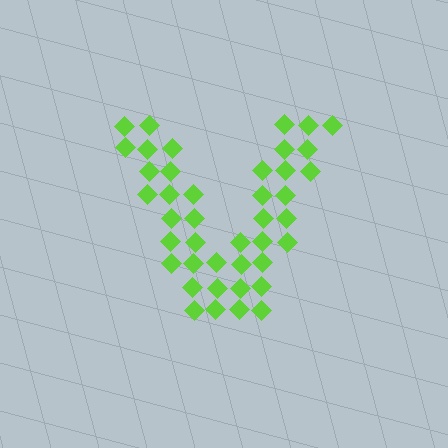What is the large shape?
The large shape is the letter V.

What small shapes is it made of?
It is made of small diamonds.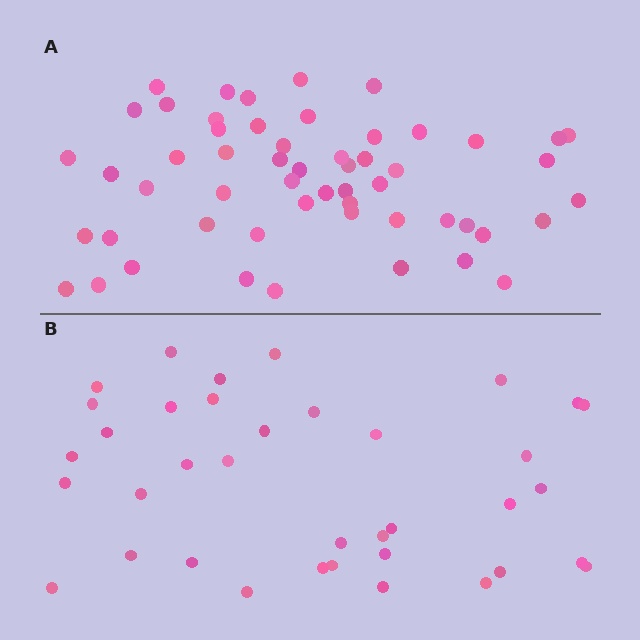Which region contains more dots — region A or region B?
Region A (the top region) has more dots.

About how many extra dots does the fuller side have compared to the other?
Region A has approximately 20 more dots than region B.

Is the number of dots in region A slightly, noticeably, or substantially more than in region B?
Region A has substantially more. The ratio is roughly 1.5 to 1.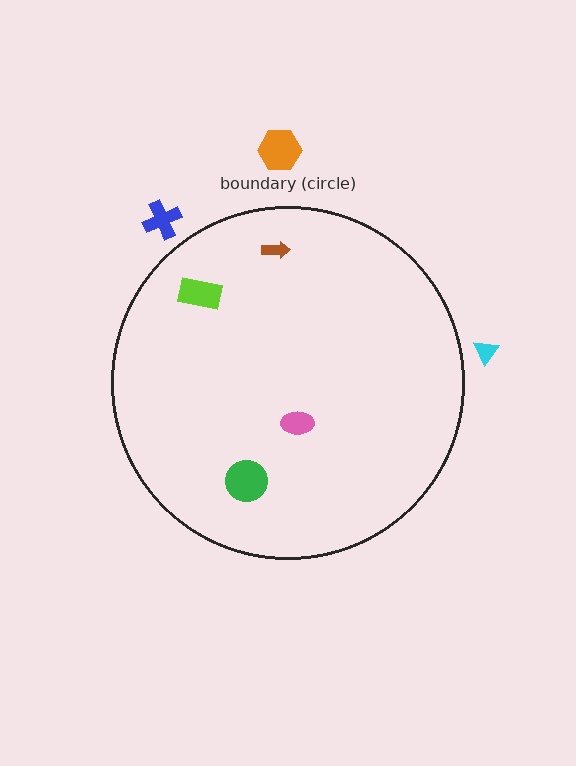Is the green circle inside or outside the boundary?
Inside.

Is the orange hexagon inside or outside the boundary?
Outside.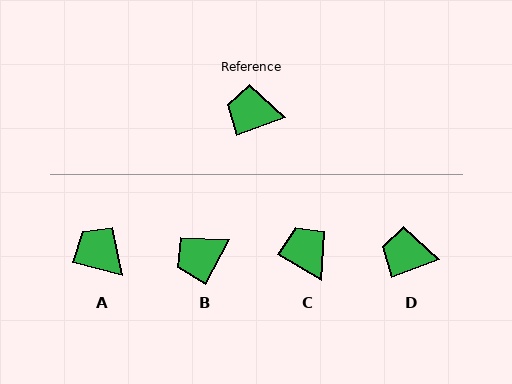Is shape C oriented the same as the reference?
No, it is off by about 50 degrees.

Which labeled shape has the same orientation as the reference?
D.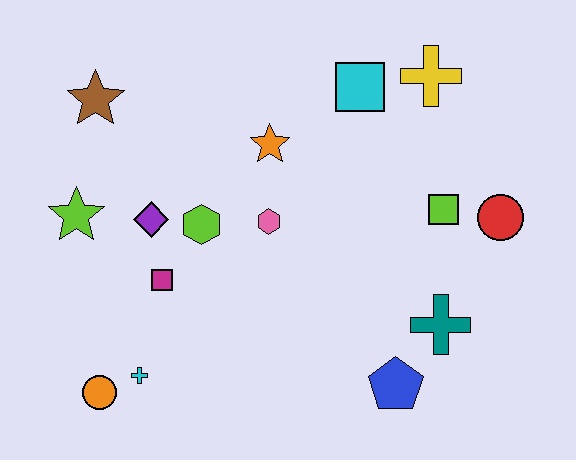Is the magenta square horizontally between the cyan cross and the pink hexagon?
Yes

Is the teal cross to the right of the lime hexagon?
Yes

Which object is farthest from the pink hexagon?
The orange circle is farthest from the pink hexagon.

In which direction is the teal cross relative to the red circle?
The teal cross is below the red circle.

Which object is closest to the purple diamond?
The lime hexagon is closest to the purple diamond.